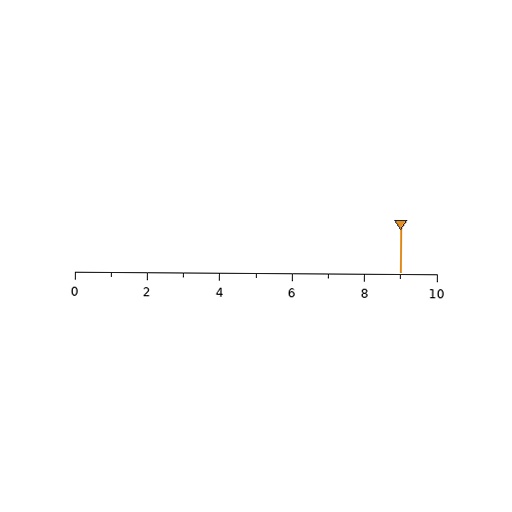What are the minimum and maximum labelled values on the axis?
The axis runs from 0 to 10.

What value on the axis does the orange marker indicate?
The marker indicates approximately 9.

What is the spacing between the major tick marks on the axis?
The major ticks are spaced 2 apart.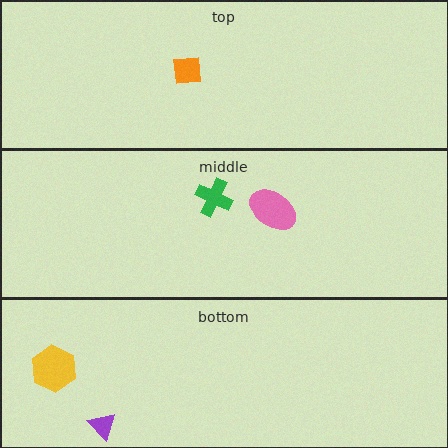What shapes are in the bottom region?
The yellow hexagon, the purple triangle.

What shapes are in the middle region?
The green cross, the pink ellipse.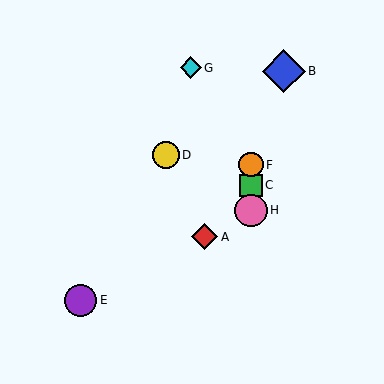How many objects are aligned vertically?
3 objects (C, F, H) are aligned vertically.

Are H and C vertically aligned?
Yes, both are at x≈251.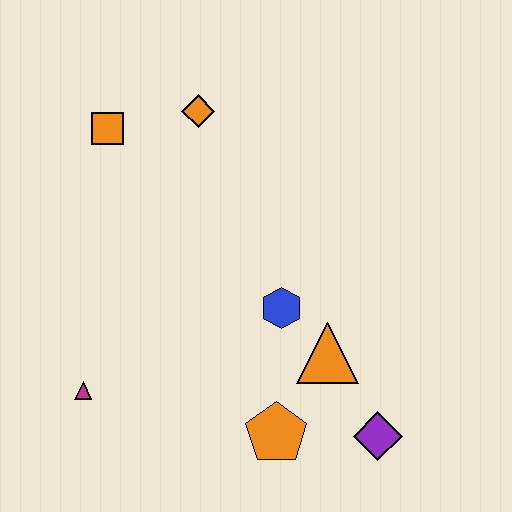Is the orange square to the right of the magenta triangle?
Yes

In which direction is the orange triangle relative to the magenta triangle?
The orange triangle is to the right of the magenta triangle.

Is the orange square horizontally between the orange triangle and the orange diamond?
No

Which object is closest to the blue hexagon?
The orange triangle is closest to the blue hexagon.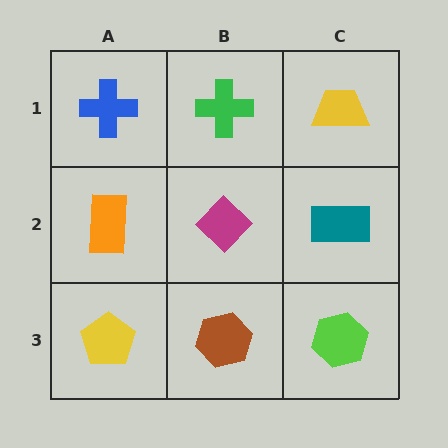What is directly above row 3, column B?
A magenta diamond.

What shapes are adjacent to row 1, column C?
A teal rectangle (row 2, column C), a green cross (row 1, column B).